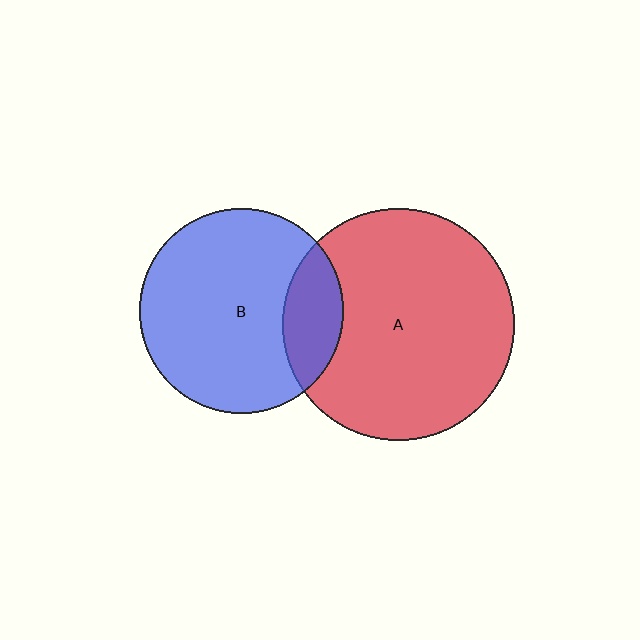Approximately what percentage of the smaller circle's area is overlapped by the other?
Approximately 20%.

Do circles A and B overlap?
Yes.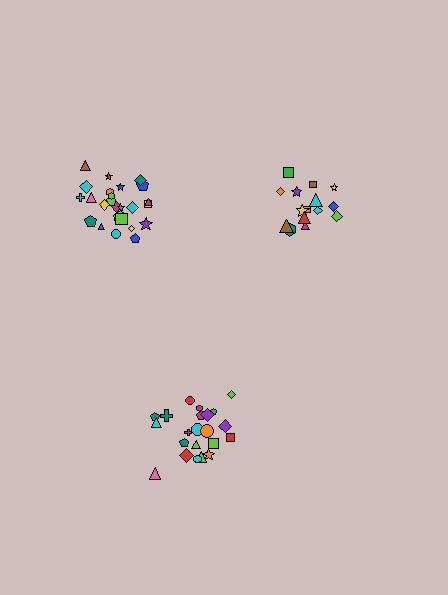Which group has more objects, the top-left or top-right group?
The top-left group.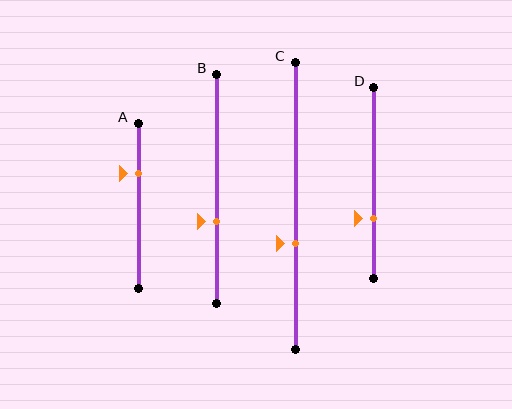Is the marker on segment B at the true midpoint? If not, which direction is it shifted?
No, the marker on segment B is shifted downward by about 14% of the segment length.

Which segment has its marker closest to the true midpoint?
Segment C has its marker closest to the true midpoint.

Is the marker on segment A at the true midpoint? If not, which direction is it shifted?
No, the marker on segment A is shifted upward by about 20% of the segment length.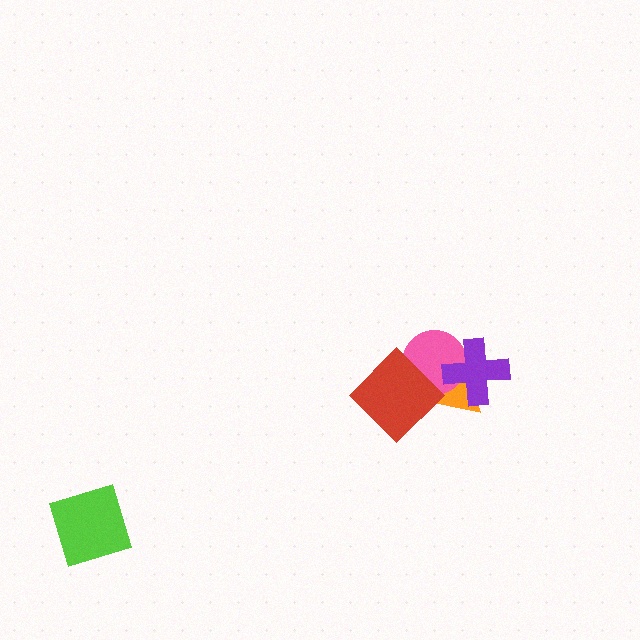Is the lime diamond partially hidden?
No, no other shape covers it.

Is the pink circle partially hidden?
Yes, it is partially covered by another shape.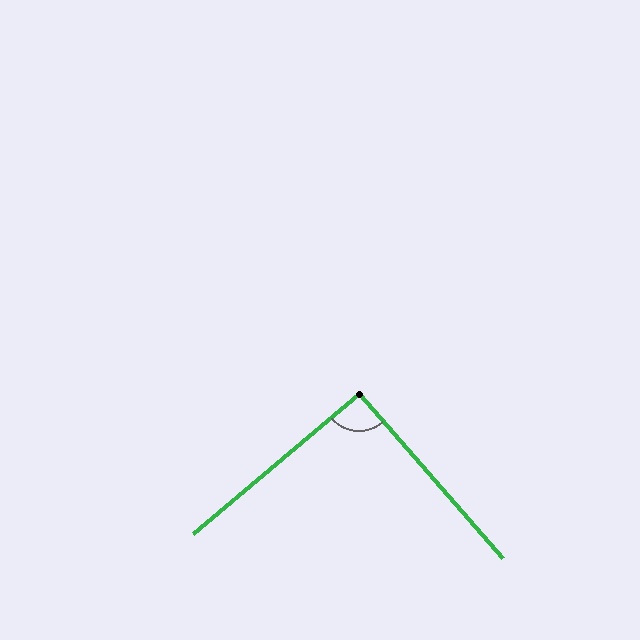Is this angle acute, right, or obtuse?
It is approximately a right angle.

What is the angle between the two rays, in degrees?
Approximately 91 degrees.